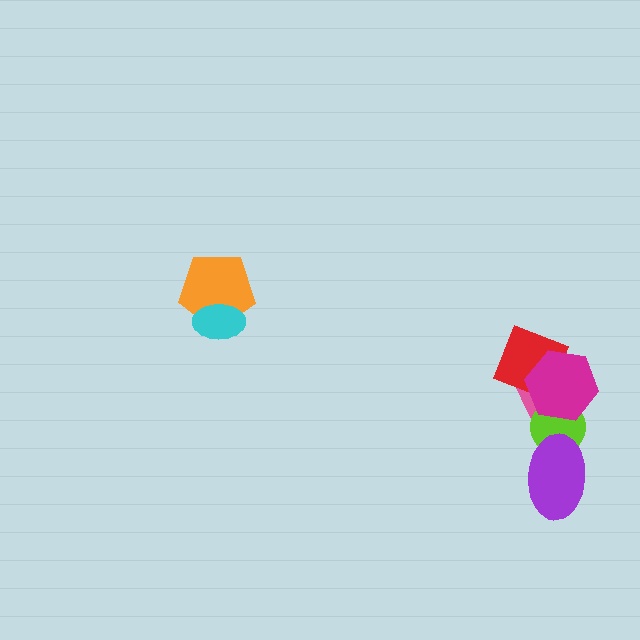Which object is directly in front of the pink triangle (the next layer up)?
The lime circle is directly in front of the pink triangle.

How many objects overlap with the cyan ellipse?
1 object overlaps with the cyan ellipse.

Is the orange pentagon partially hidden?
Yes, it is partially covered by another shape.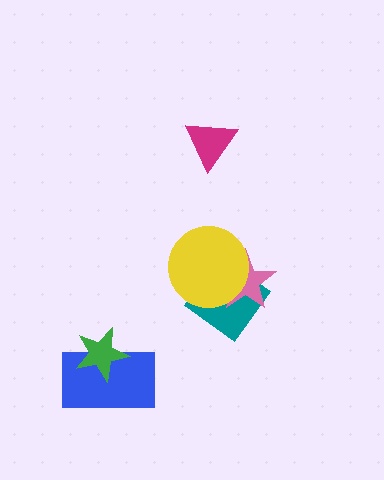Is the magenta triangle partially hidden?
No, no other shape covers it.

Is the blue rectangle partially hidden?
Yes, it is partially covered by another shape.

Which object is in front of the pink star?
The yellow circle is in front of the pink star.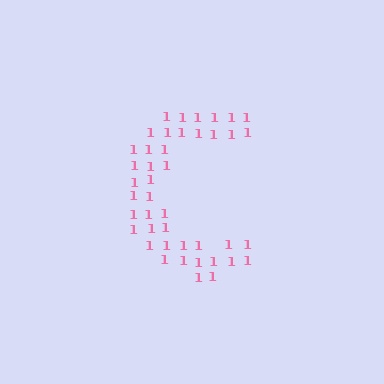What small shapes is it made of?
It is made of small digit 1's.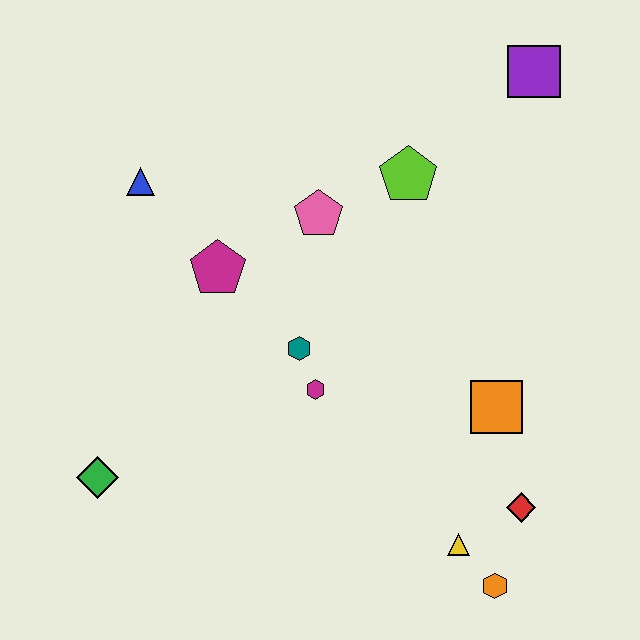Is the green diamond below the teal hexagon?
Yes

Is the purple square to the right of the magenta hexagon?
Yes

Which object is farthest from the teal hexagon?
The purple square is farthest from the teal hexagon.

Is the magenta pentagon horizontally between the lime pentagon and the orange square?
No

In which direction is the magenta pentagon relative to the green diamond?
The magenta pentagon is above the green diamond.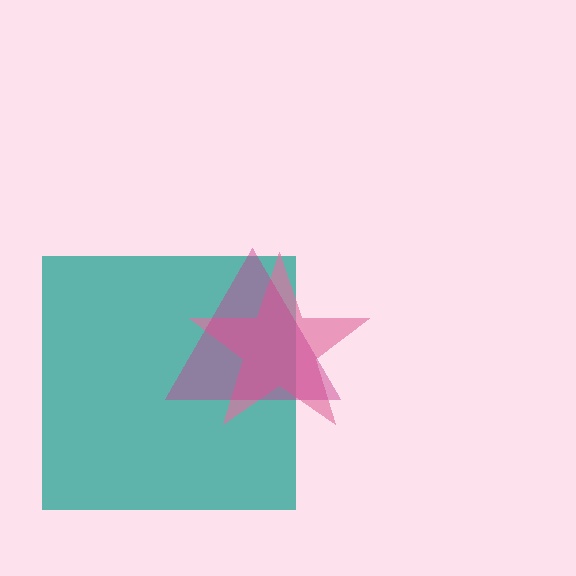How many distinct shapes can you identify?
There are 3 distinct shapes: a teal square, a pink star, a magenta triangle.